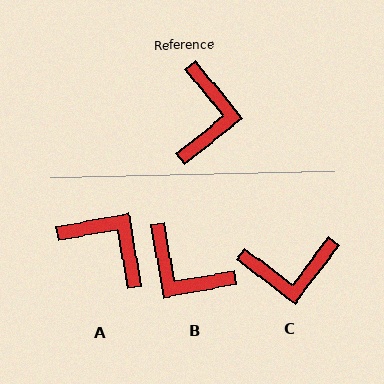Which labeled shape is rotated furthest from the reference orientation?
B, about 119 degrees away.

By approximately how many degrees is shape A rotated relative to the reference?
Approximately 61 degrees counter-clockwise.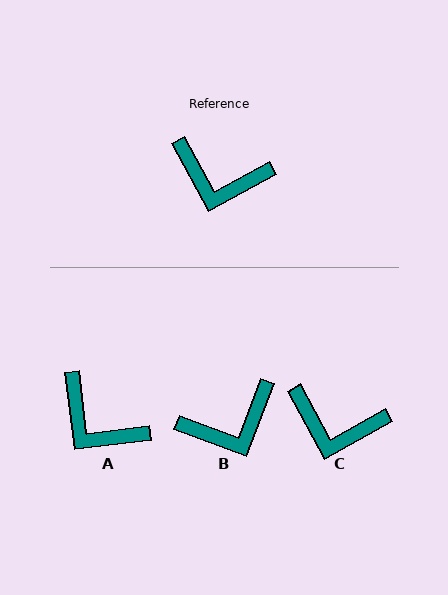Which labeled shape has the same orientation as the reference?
C.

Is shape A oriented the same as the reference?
No, it is off by about 22 degrees.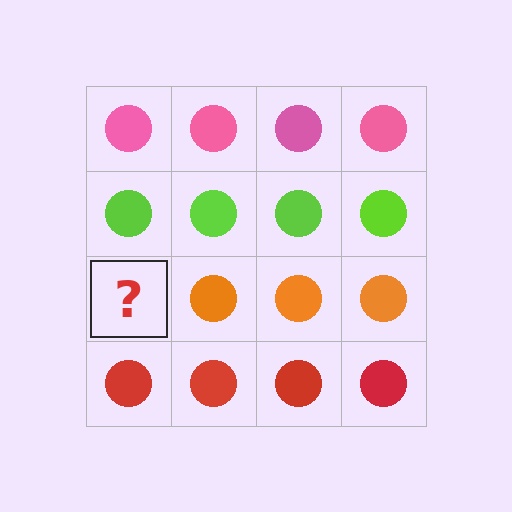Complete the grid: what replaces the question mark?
The question mark should be replaced with an orange circle.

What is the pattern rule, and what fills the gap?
The rule is that each row has a consistent color. The gap should be filled with an orange circle.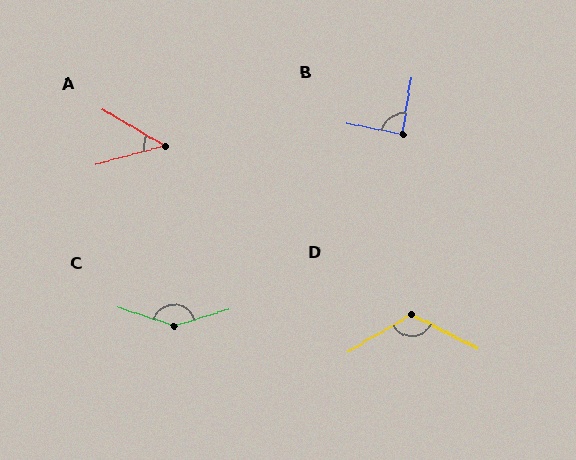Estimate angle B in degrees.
Approximately 89 degrees.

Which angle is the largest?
C, at approximately 144 degrees.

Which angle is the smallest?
A, at approximately 45 degrees.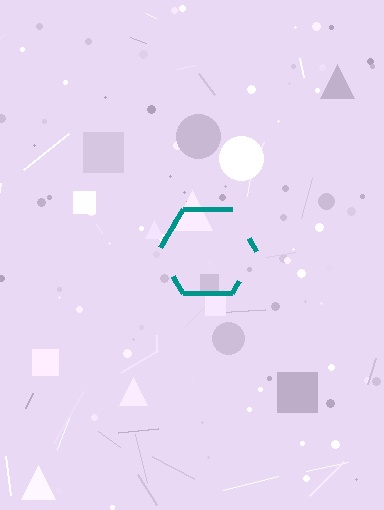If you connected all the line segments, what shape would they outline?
They would outline a hexagon.